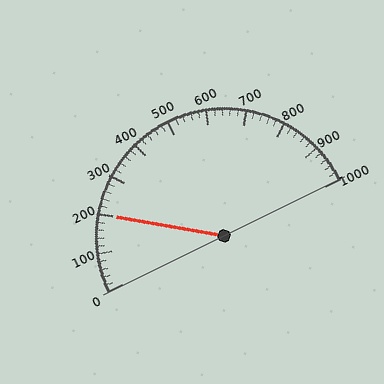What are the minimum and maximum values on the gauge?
The gauge ranges from 0 to 1000.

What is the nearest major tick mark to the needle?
The nearest major tick mark is 200.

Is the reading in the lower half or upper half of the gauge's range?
The reading is in the lower half of the range (0 to 1000).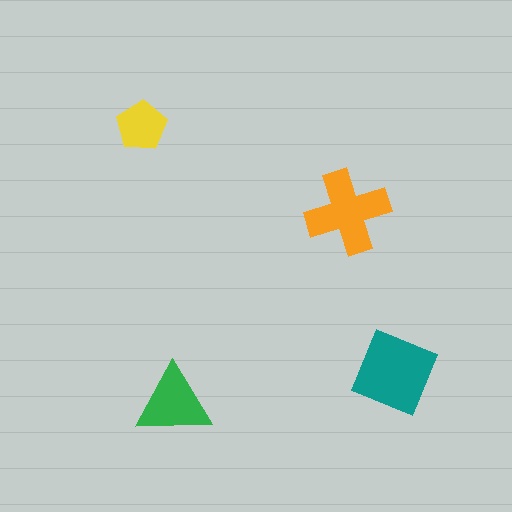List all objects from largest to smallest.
The teal diamond, the orange cross, the green triangle, the yellow pentagon.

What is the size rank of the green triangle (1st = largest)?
3rd.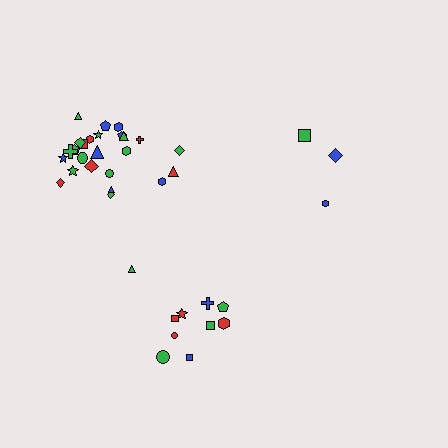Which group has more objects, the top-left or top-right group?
The top-left group.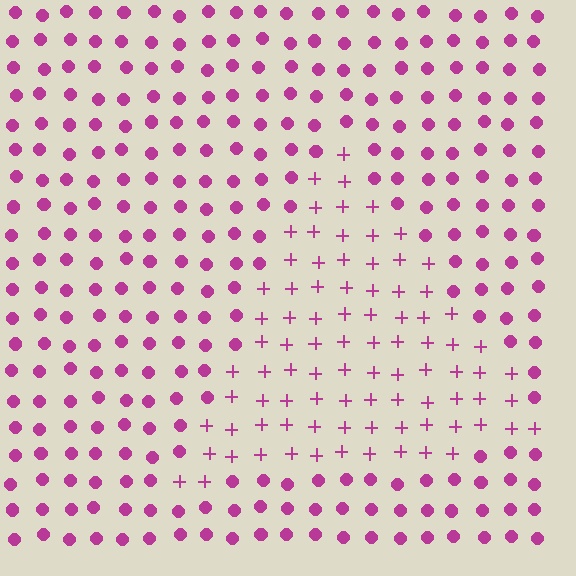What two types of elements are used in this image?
The image uses plus signs inside the triangle region and circles outside it.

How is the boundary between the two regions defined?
The boundary is defined by a change in element shape: plus signs inside vs. circles outside. All elements share the same color and spacing.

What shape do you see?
I see a triangle.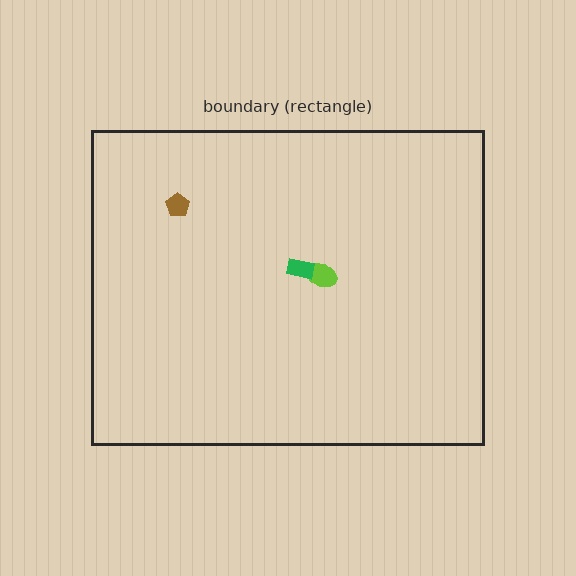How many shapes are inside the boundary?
3 inside, 0 outside.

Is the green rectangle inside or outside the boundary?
Inside.